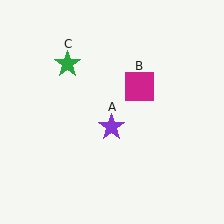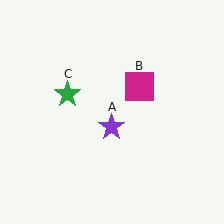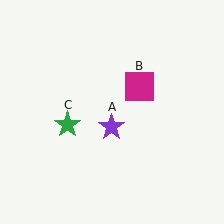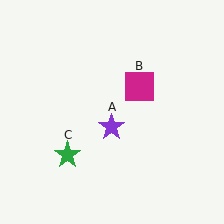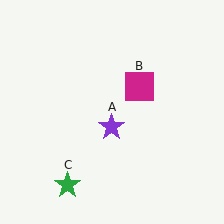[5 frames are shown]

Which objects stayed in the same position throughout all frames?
Purple star (object A) and magenta square (object B) remained stationary.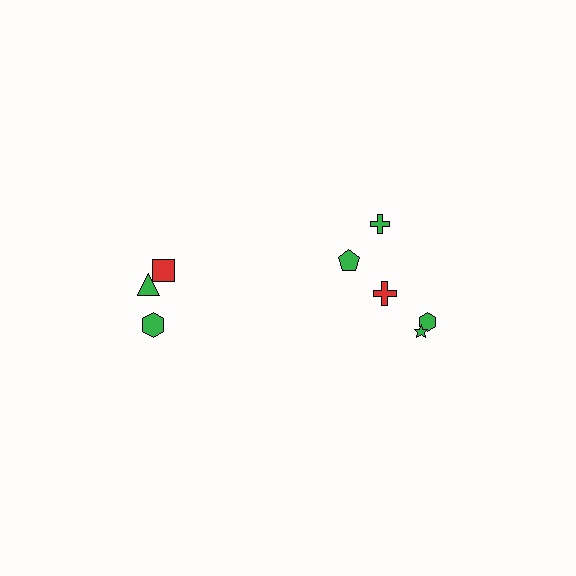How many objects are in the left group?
There are 3 objects.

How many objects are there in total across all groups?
There are 8 objects.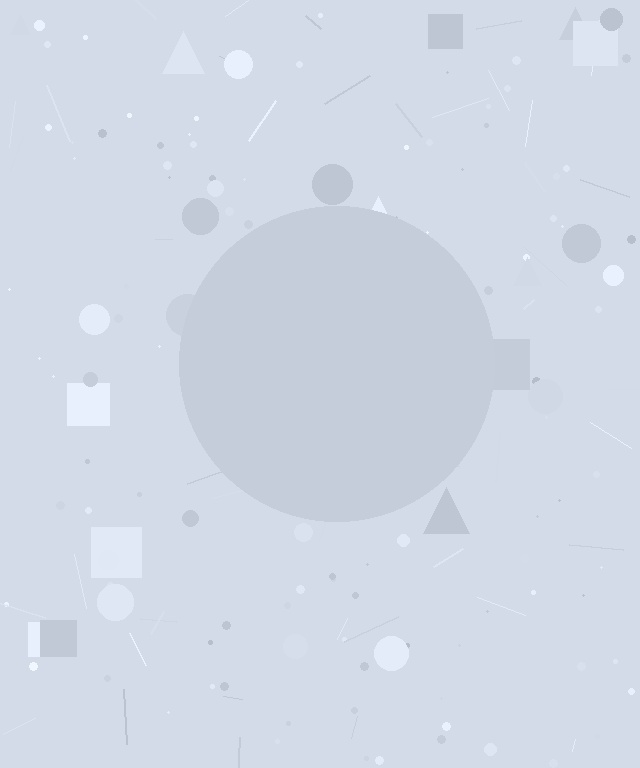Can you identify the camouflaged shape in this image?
The camouflaged shape is a circle.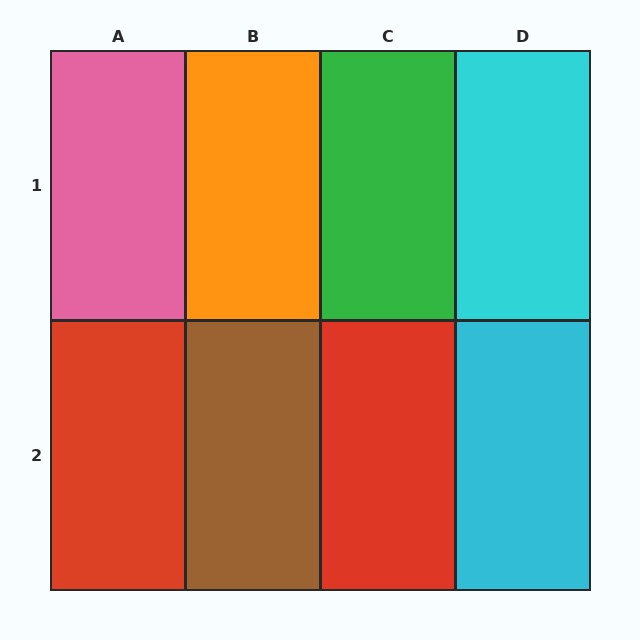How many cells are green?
1 cell is green.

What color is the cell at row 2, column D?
Cyan.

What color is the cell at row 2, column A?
Red.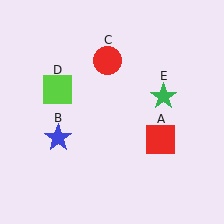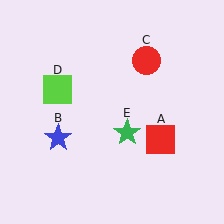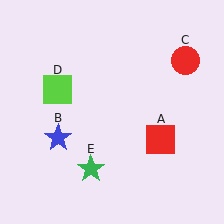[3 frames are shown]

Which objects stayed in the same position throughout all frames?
Red square (object A) and blue star (object B) and lime square (object D) remained stationary.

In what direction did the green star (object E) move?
The green star (object E) moved down and to the left.